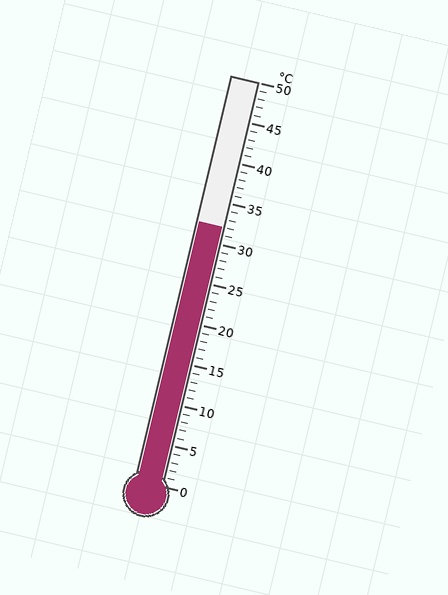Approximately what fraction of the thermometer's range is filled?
The thermometer is filled to approximately 65% of its range.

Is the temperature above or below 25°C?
The temperature is above 25°C.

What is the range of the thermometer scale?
The thermometer scale ranges from 0°C to 50°C.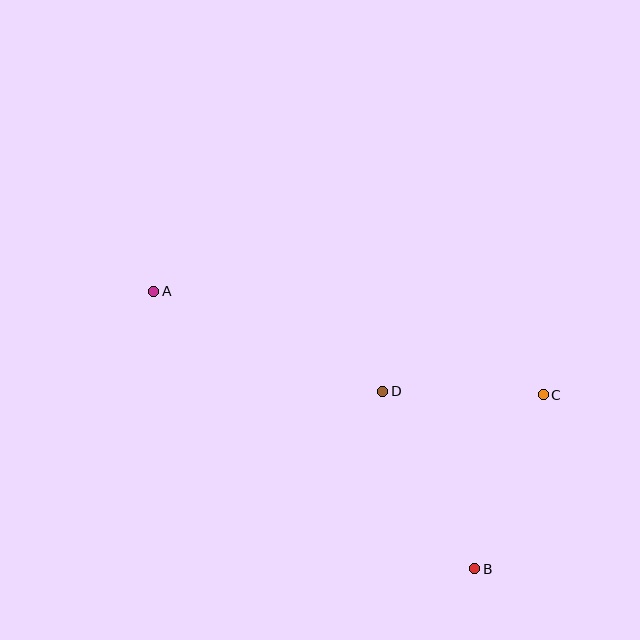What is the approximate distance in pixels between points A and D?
The distance between A and D is approximately 250 pixels.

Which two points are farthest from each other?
Points A and B are farthest from each other.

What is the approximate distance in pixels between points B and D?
The distance between B and D is approximately 200 pixels.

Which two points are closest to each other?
Points C and D are closest to each other.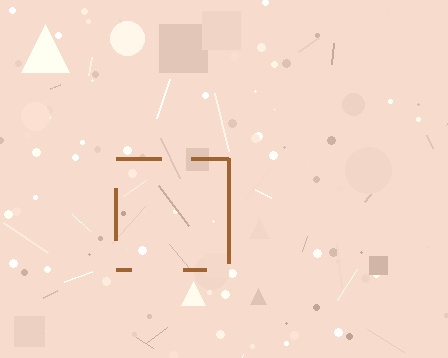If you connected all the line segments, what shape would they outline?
They would outline a square.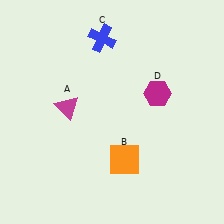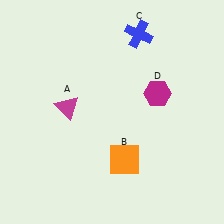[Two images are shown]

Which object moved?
The blue cross (C) moved right.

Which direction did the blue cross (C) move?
The blue cross (C) moved right.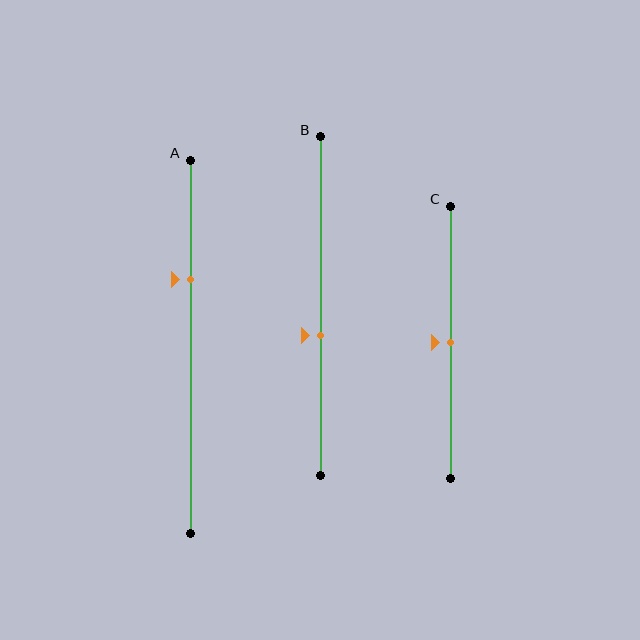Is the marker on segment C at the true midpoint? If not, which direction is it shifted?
Yes, the marker on segment C is at the true midpoint.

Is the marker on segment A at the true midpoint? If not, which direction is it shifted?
No, the marker on segment A is shifted upward by about 18% of the segment length.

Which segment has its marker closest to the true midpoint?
Segment C has its marker closest to the true midpoint.